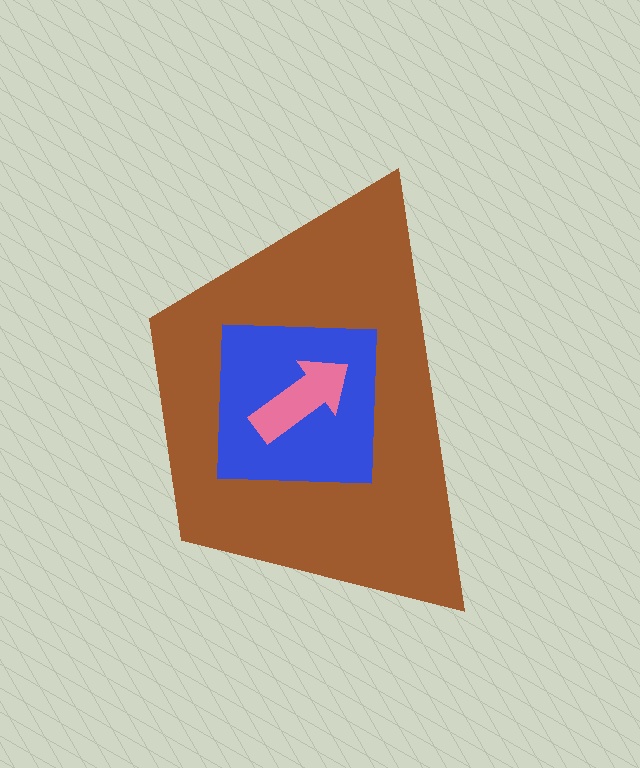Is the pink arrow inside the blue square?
Yes.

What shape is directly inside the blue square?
The pink arrow.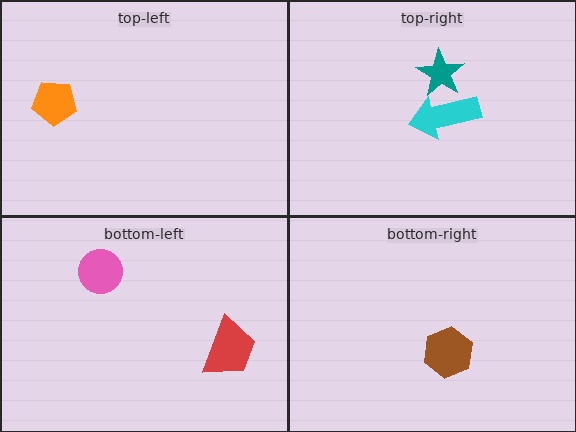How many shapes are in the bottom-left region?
2.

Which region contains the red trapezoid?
The bottom-left region.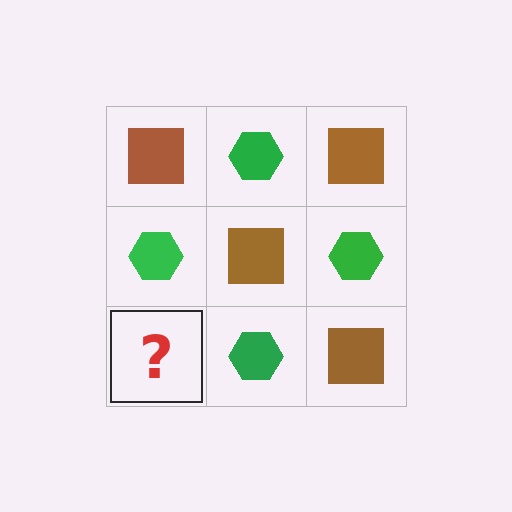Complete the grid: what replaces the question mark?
The question mark should be replaced with a brown square.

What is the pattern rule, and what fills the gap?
The rule is that it alternates brown square and green hexagon in a checkerboard pattern. The gap should be filled with a brown square.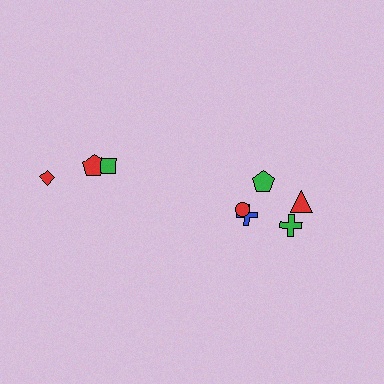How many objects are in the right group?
There are 5 objects.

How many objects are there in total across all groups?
There are 8 objects.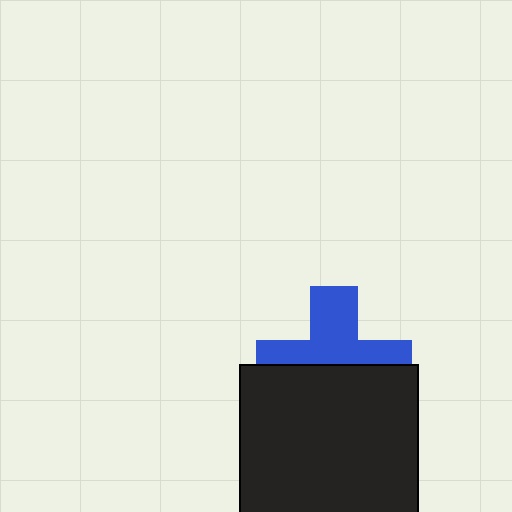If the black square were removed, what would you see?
You would see the complete blue cross.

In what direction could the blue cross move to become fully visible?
The blue cross could move up. That would shift it out from behind the black square entirely.